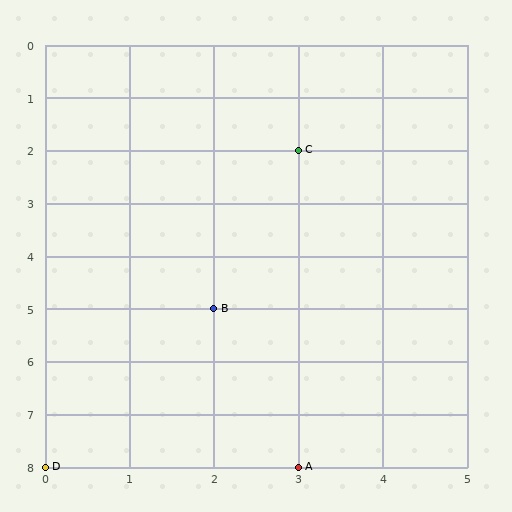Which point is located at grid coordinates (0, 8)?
Point D is at (0, 8).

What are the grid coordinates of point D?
Point D is at grid coordinates (0, 8).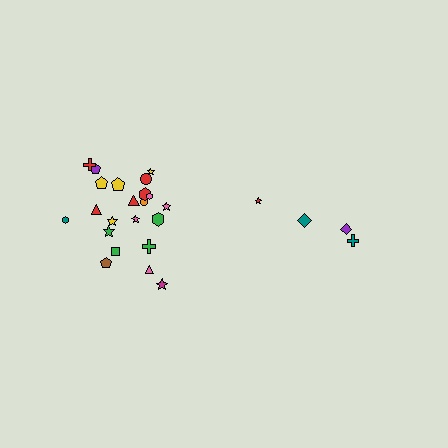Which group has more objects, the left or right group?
The left group.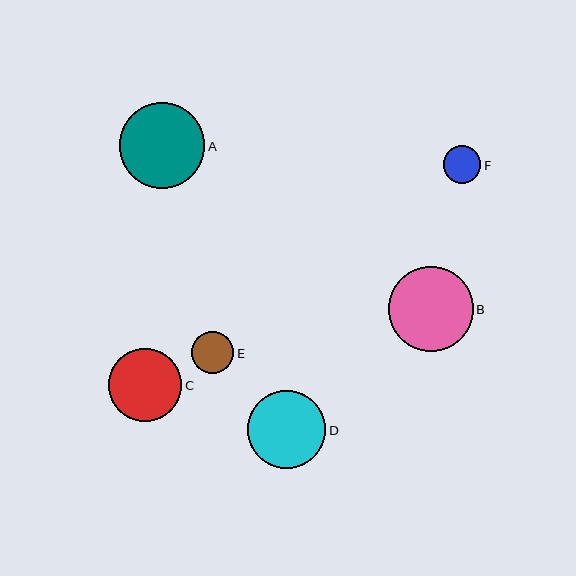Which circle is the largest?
Circle A is the largest with a size of approximately 86 pixels.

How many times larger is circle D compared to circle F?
Circle D is approximately 2.1 times the size of circle F.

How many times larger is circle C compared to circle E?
Circle C is approximately 1.7 times the size of circle E.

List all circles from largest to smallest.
From largest to smallest: A, B, D, C, E, F.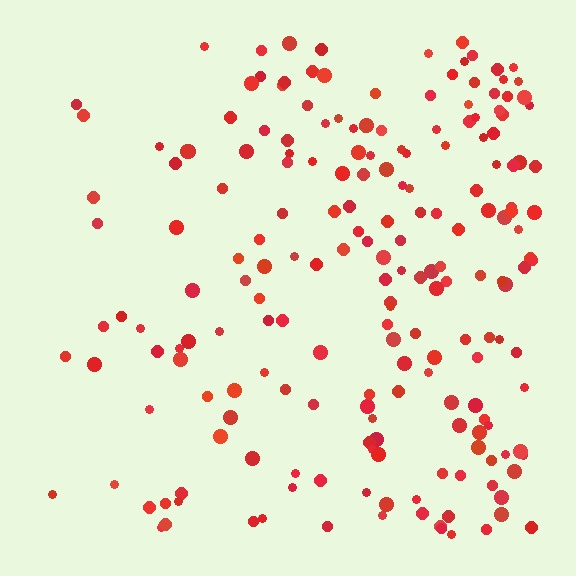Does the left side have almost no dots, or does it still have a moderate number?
Still a moderate number, just noticeably fewer than the right.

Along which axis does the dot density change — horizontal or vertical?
Horizontal.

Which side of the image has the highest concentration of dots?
The right.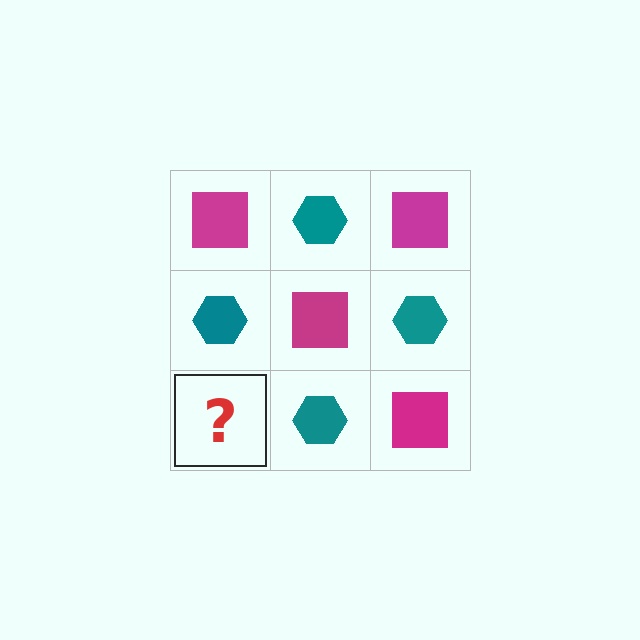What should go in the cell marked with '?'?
The missing cell should contain a magenta square.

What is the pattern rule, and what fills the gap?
The rule is that it alternates magenta square and teal hexagon in a checkerboard pattern. The gap should be filled with a magenta square.